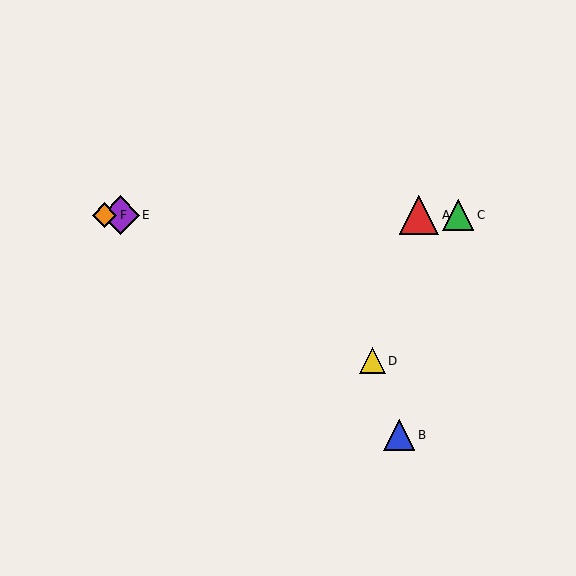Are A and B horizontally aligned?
No, A is at y≈215 and B is at y≈435.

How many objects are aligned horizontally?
4 objects (A, C, E, F) are aligned horizontally.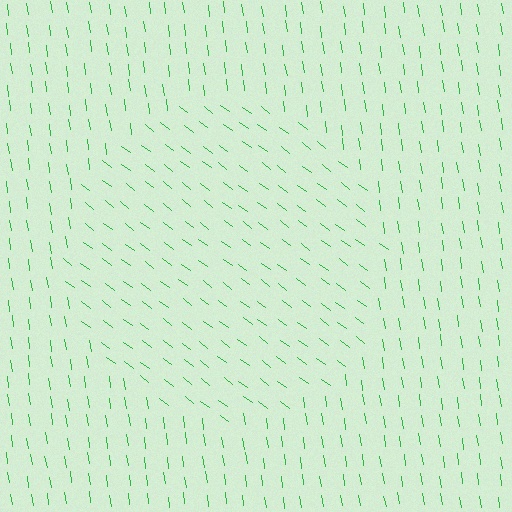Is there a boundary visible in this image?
Yes, there is a texture boundary formed by a change in line orientation.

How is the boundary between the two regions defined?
The boundary is defined purely by a change in line orientation (approximately 45 degrees difference). All lines are the same color and thickness.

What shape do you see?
I see a circle.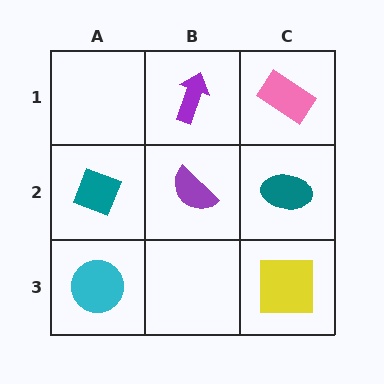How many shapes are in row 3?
2 shapes.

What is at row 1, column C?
A pink rectangle.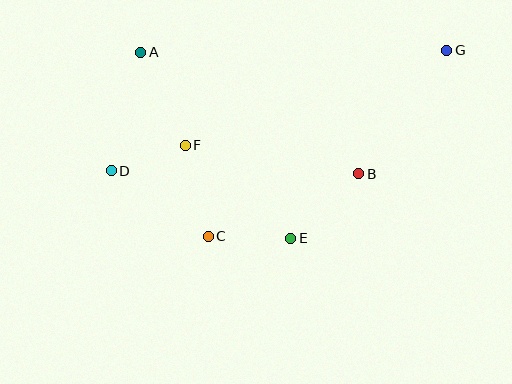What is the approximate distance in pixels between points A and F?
The distance between A and F is approximately 103 pixels.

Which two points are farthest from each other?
Points D and G are farthest from each other.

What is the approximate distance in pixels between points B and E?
The distance between B and E is approximately 94 pixels.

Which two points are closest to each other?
Points D and F are closest to each other.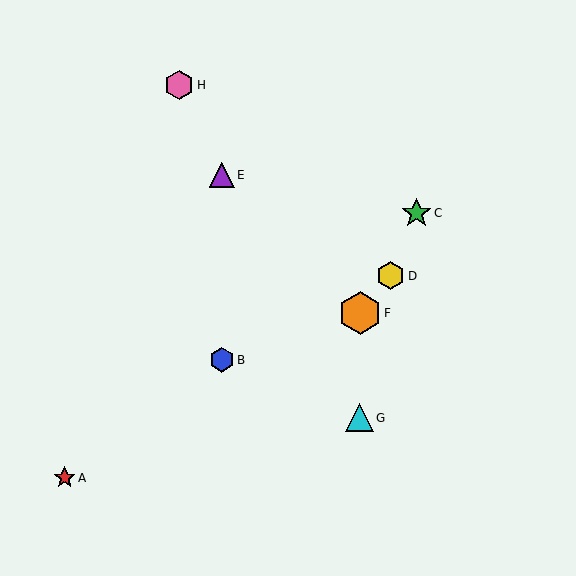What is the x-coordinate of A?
Object A is at x≈65.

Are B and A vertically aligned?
No, B is at x≈222 and A is at x≈65.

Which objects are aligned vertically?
Objects B, E are aligned vertically.